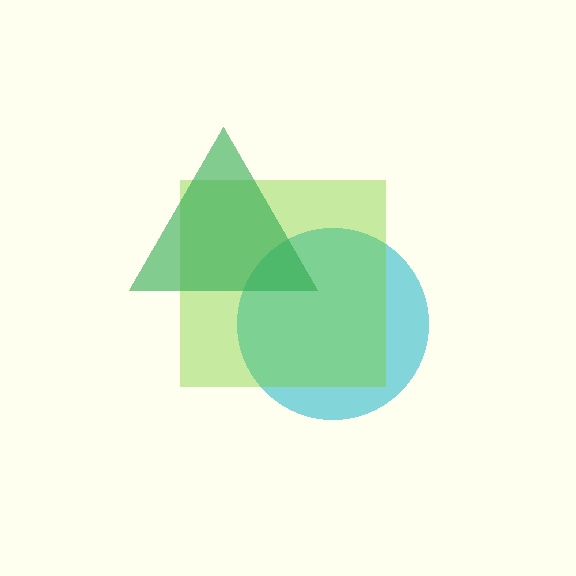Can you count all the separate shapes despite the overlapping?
Yes, there are 3 separate shapes.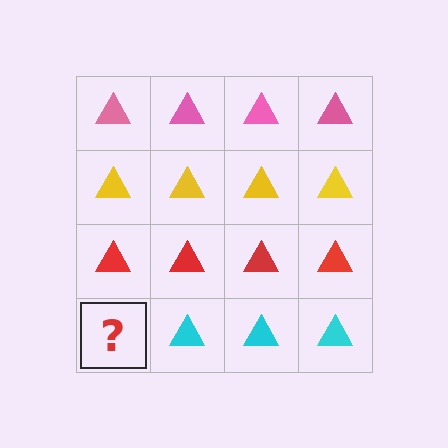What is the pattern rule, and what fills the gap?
The rule is that each row has a consistent color. The gap should be filled with a cyan triangle.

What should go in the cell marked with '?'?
The missing cell should contain a cyan triangle.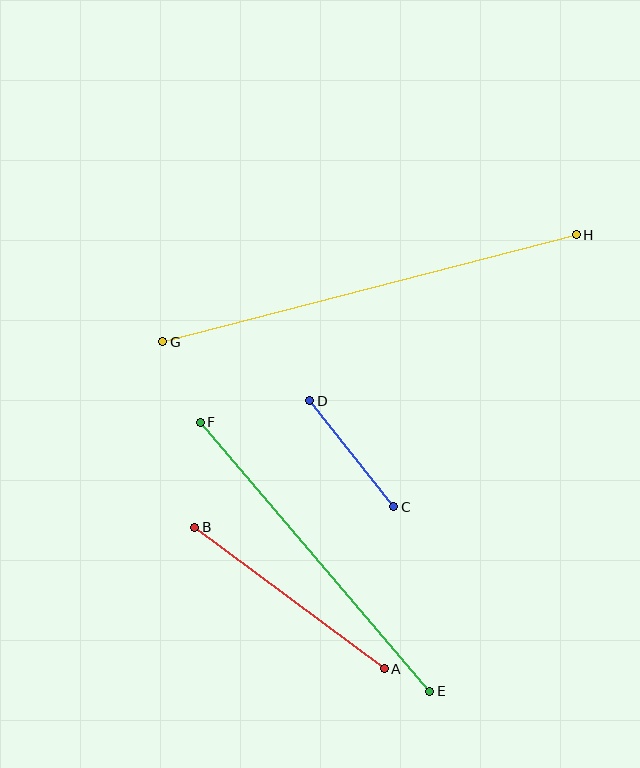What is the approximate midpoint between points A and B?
The midpoint is at approximately (289, 598) pixels.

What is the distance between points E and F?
The distance is approximately 354 pixels.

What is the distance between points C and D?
The distance is approximately 135 pixels.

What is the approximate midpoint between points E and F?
The midpoint is at approximately (315, 557) pixels.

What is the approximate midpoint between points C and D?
The midpoint is at approximately (352, 454) pixels.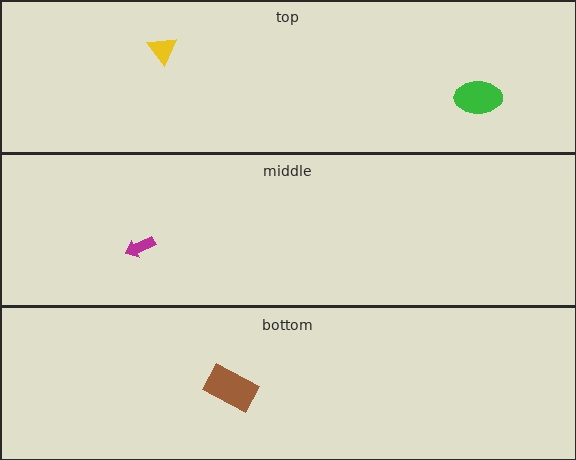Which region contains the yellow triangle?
The top region.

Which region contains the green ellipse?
The top region.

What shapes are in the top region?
The green ellipse, the yellow triangle.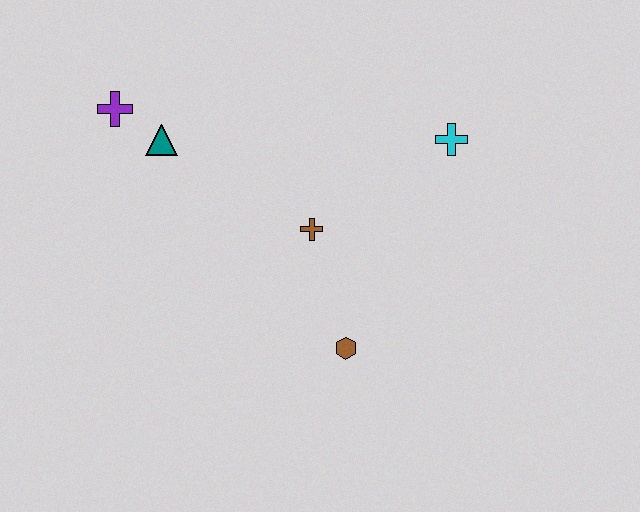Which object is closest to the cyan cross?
The brown cross is closest to the cyan cross.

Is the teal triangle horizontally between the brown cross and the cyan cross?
No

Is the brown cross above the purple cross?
No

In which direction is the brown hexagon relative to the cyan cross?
The brown hexagon is below the cyan cross.